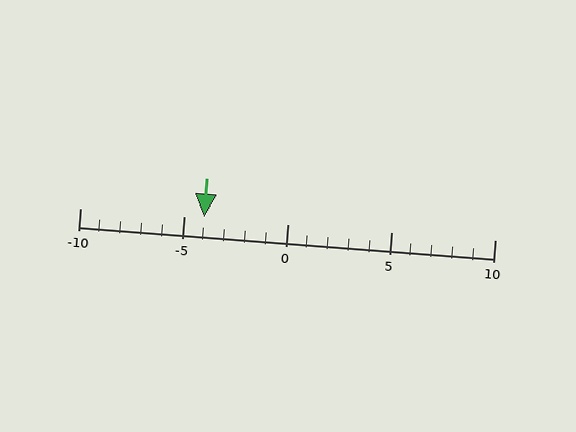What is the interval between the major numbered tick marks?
The major tick marks are spaced 5 units apart.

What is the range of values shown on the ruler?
The ruler shows values from -10 to 10.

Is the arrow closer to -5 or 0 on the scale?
The arrow is closer to -5.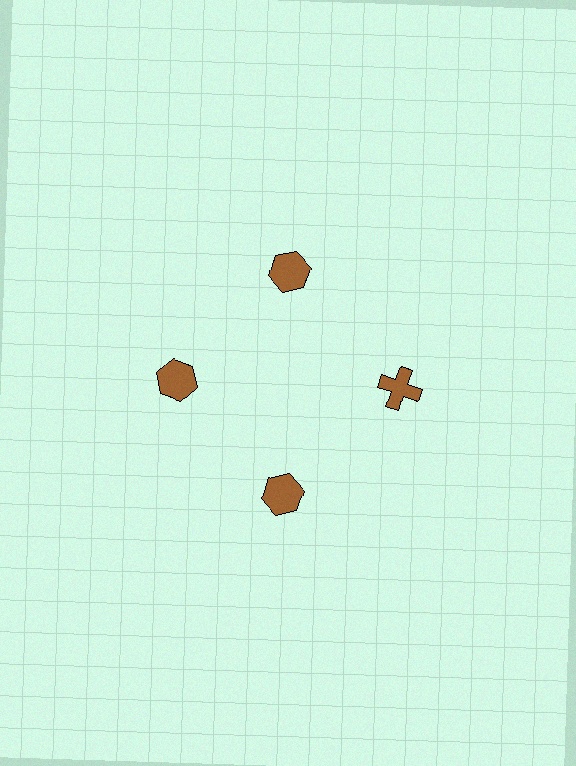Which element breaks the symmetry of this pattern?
The brown cross at roughly the 3 o'clock position breaks the symmetry. All other shapes are brown hexagons.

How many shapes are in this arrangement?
There are 4 shapes arranged in a ring pattern.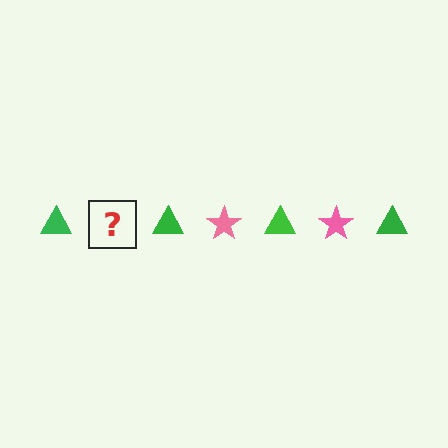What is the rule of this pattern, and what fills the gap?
The rule is that the pattern alternates between green triangle and pink star. The gap should be filled with a pink star.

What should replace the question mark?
The question mark should be replaced with a pink star.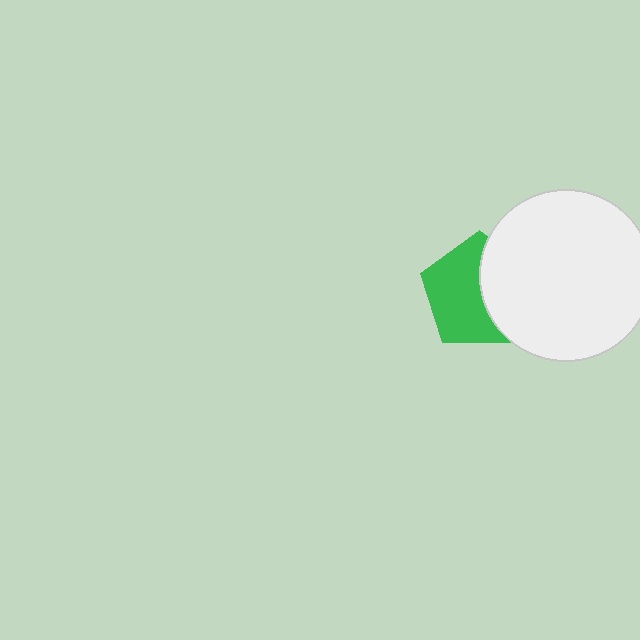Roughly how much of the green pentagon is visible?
About half of it is visible (roughly 59%).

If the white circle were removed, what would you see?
You would see the complete green pentagon.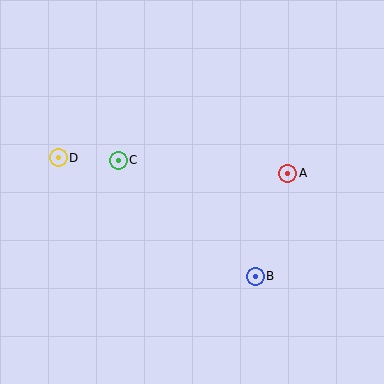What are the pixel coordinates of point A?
Point A is at (288, 173).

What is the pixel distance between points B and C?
The distance between B and C is 179 pixels.